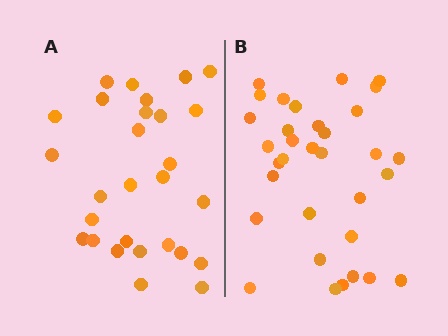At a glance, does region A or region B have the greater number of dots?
Region B (the right region) has more dots.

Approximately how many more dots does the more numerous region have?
Region B has about 5 more dots than region A.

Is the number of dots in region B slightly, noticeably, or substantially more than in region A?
Region B has only slightly more — the two regions are fairly close. The ratio is roughly 1.2 to 1.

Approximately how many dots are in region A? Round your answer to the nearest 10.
About 30 dots. (The exact count is 28, which rounds to 30.)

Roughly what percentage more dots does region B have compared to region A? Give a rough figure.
About 20% more.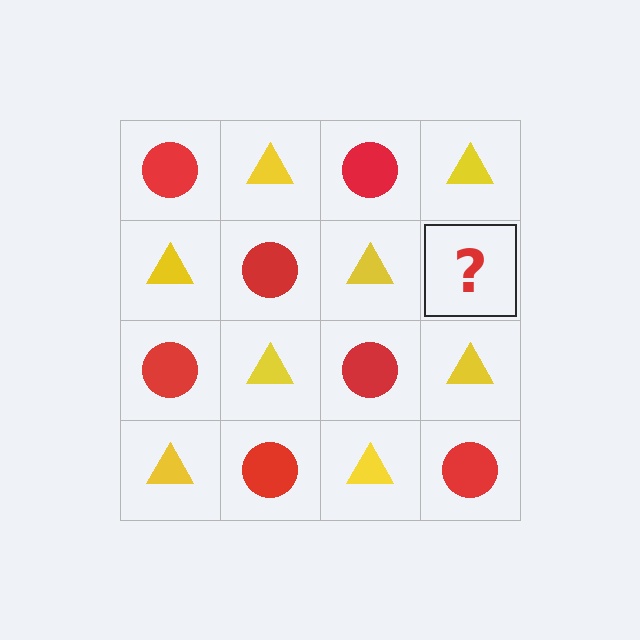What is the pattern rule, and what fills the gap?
The rule is that it alternates red circle and yellow triangle in a checkerboard pattern. The gap should be filled with a red circle.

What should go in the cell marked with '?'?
The missing cell should contain a red circle.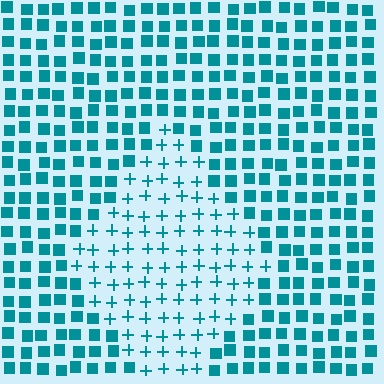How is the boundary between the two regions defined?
The boundary is defined by a change in element shape: plus signs inside vs. squares outside. All elements share the same color and spacing.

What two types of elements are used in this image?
The image uses plus signs inside the diamond region and squares outside it.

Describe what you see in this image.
The image is filled with small teal elements arranged in a uniform grid. A diamond-shaped region contains plus signs, while the surrounding area contains squares. The boundary is defined purely by the change in element shape.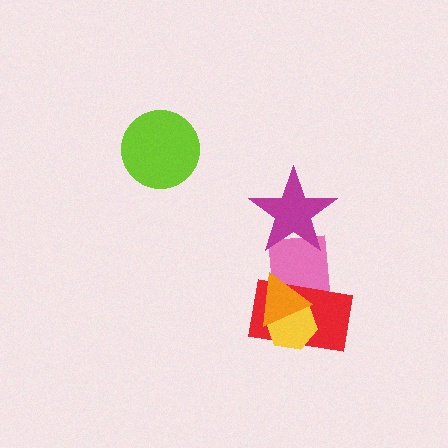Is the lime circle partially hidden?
No, no other shape covers it.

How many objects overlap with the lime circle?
0 objects overlap with the lime circle.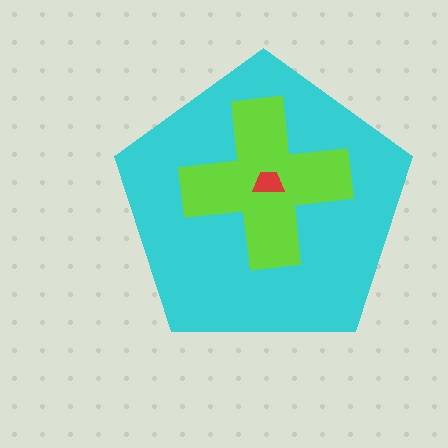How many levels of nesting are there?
3.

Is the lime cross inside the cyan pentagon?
Yes.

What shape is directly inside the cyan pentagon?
The lime cross.